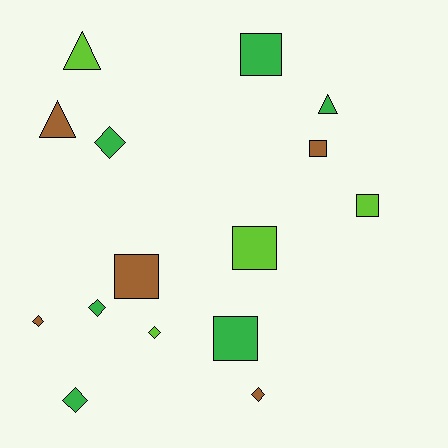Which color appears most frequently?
Green, with 6 objects.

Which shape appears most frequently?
Square, with 6 objects.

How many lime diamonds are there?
There is 1 lime diamond.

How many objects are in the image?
There are 15 objects.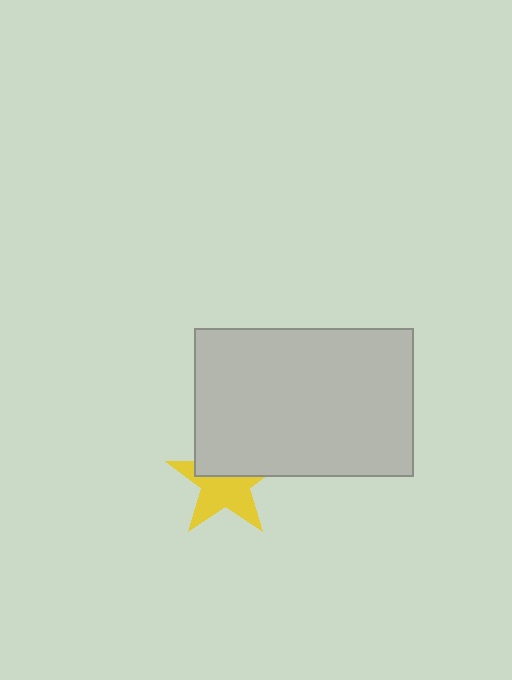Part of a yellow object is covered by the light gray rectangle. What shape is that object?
It is a star.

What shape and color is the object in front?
The object in front is a light gray rectangle.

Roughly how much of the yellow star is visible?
About half of it is visible (roughly 57%).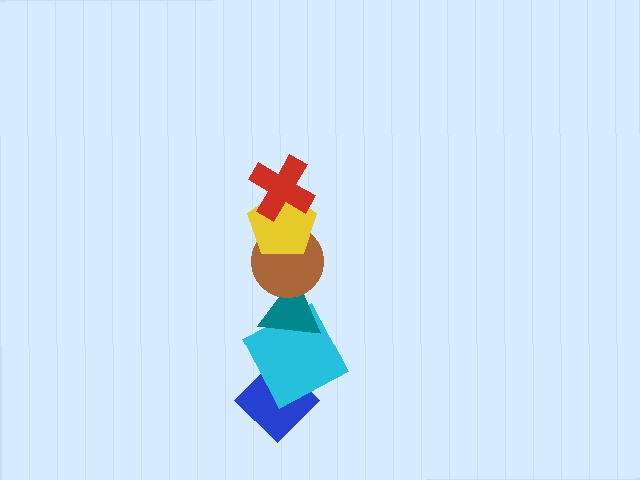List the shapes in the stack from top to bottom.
From top to bottom: the red cross, the yellow pentagon, the brown circle, the teal triangle, the cyan square, the blue diamond.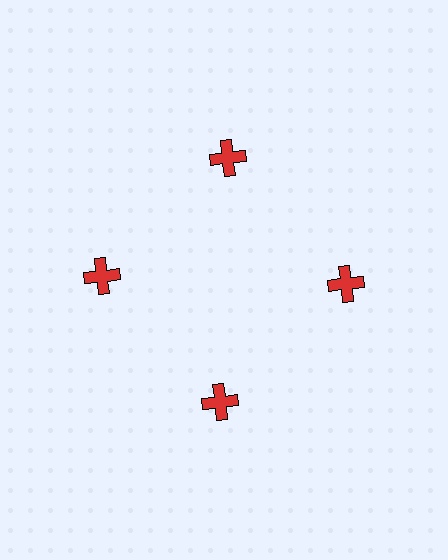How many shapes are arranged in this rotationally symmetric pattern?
There are 4 shapes, arranged in 4 groups of 1.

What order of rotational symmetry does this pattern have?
This pattern has 4-fold rotational symmetry.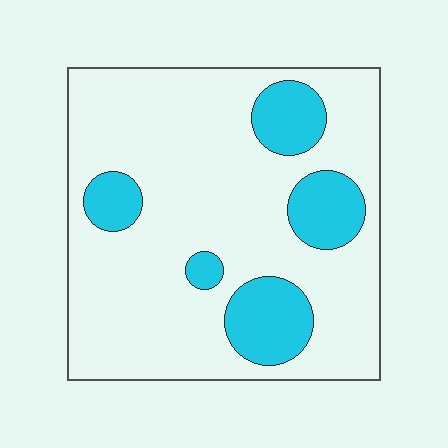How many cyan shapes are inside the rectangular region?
5.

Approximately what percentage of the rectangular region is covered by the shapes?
Approximately 20%.